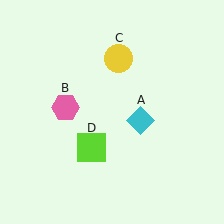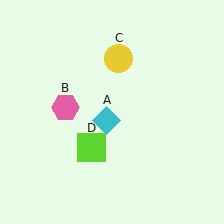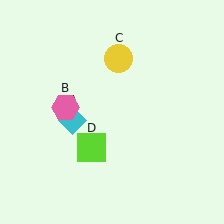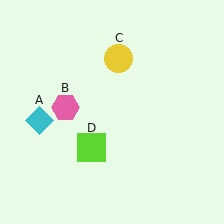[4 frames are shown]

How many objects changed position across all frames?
1 object changed position: cyan diamond (object A).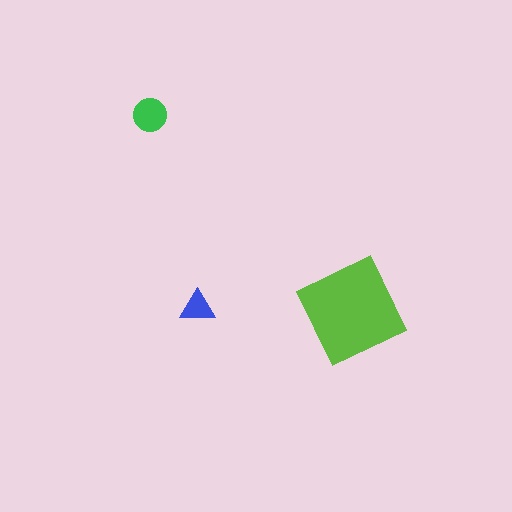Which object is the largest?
The lime diamond.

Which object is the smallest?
The blue triangle.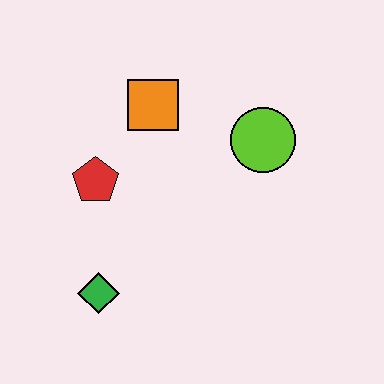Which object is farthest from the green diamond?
The lime circle is farthest from the green diamond.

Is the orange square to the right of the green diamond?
Yes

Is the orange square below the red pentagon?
No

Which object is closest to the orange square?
The red pentagon is closest to the orange square.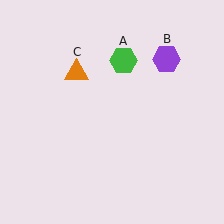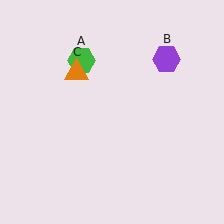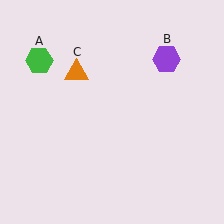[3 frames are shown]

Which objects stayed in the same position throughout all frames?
Purple hexagon (object B) and orange triangle (object C) remained stationary.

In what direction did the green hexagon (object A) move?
The green hexagon (object A) moved left.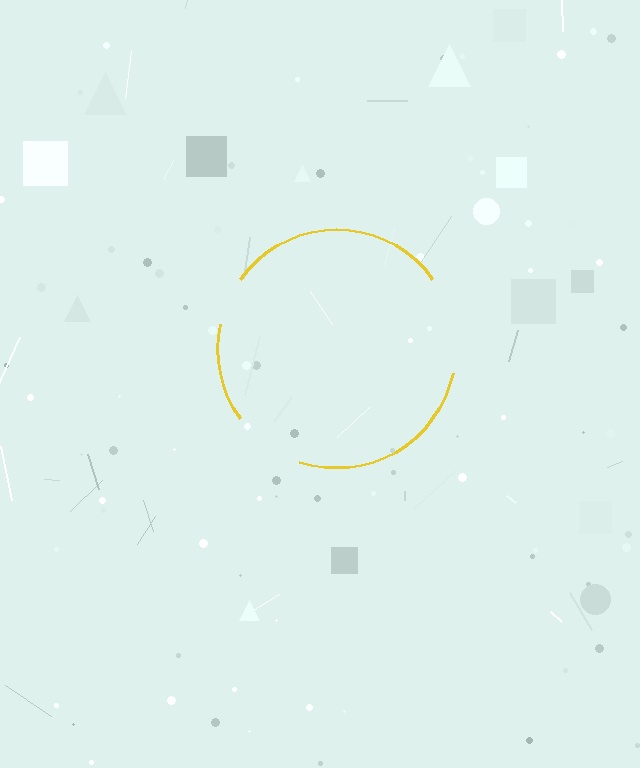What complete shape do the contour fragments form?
The contour fragments form a circle.